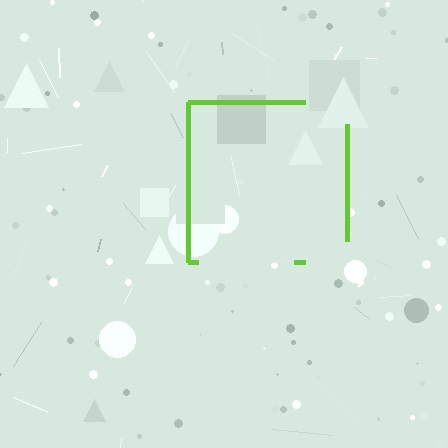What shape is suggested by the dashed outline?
The dashed outline suggests a square.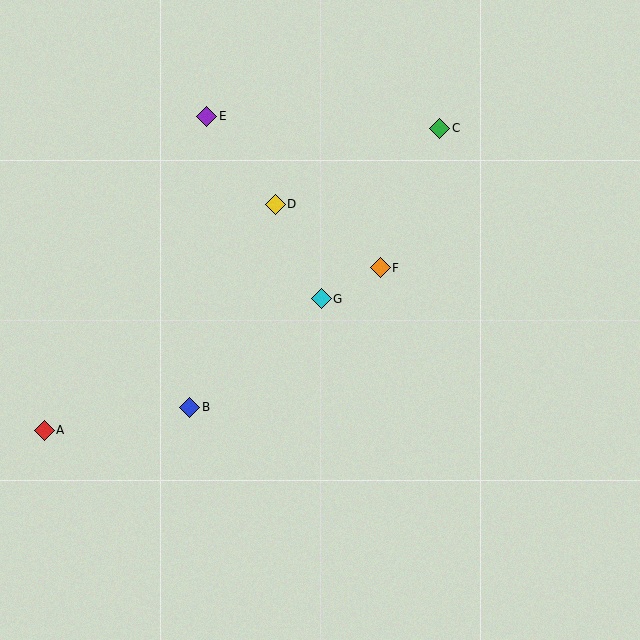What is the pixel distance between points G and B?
The distance between G and B is 170 pixels.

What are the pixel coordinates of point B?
Point B is at (190, 407).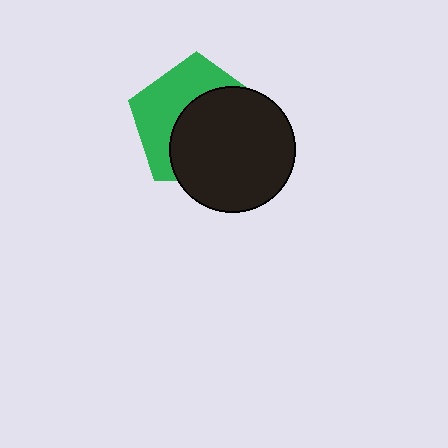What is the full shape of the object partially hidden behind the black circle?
The partially hidden object is a green pentagon.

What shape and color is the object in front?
The object in front is a black circle.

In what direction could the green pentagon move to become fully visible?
The green pentagon could move toward the upper-left. That would shift it out from behind the black circle entirely.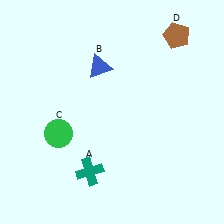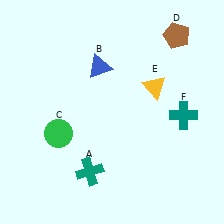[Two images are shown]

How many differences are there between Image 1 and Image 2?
There are 2 differences between the two images.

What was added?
A yellow triangle (E), a teal cross (F) were added in Image 2.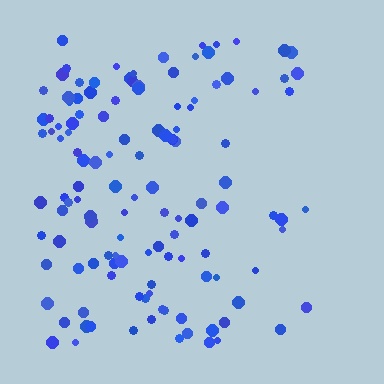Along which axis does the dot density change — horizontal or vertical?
Horizontal.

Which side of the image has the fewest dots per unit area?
The right.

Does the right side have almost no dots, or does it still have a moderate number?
Still a moderate number, just noticeably fewer than the left.